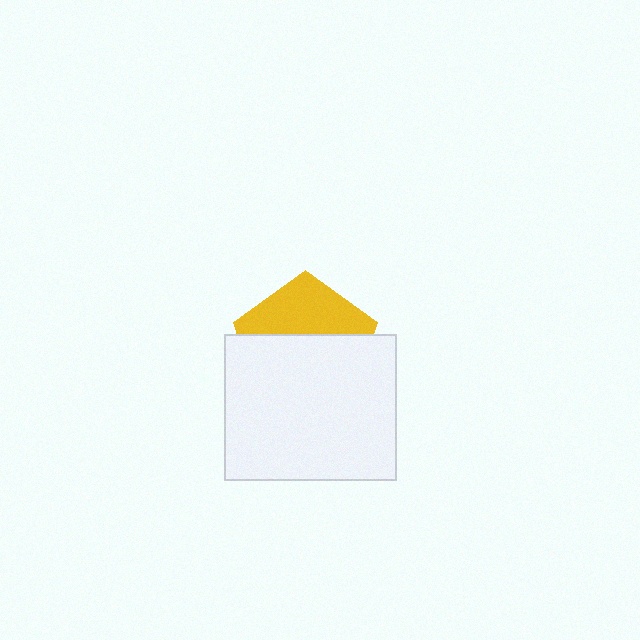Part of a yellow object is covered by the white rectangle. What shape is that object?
It is a pentagon.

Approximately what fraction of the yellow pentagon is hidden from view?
Roughly 61% of the yellow pentagon is hidden behind the white rectangle.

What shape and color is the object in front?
The object in front is a white rectangle.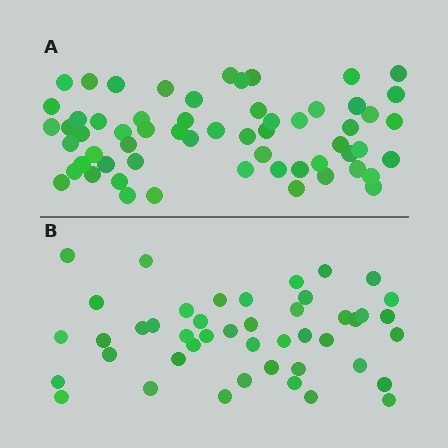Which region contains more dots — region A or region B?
Region A (the top region) has more dots.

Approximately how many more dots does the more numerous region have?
Region A has approximately 15 more dots than region B.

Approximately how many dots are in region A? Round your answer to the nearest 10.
About 60 dots.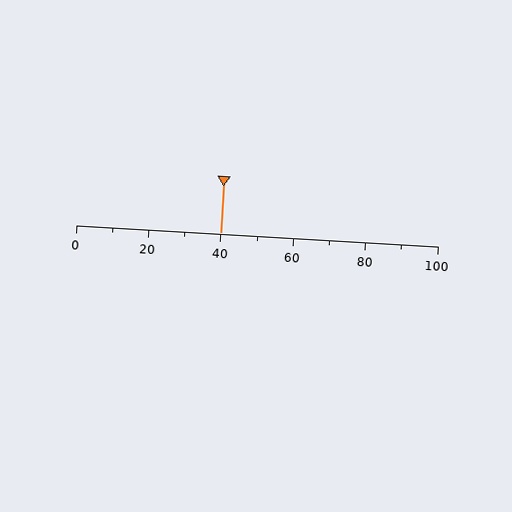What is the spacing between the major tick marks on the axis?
The major ticks are spaced 20 apart.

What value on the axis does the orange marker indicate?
The marker indicates approximately 40.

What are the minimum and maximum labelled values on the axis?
The axis runs from 0 to 100.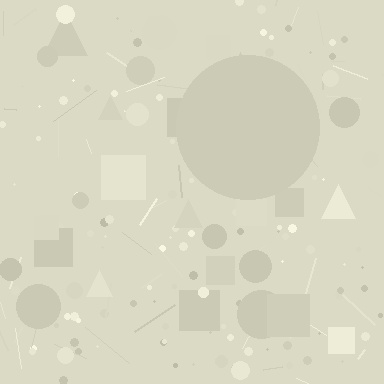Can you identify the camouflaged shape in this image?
The camouflaged shape is a circle.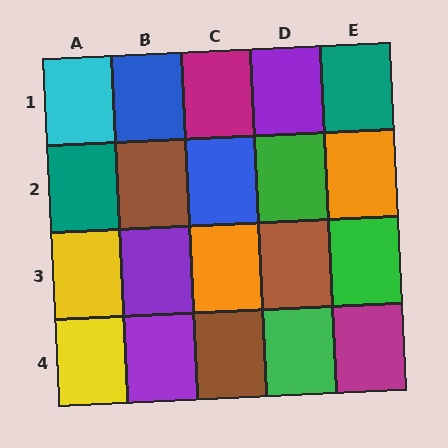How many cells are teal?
2 cells are teal.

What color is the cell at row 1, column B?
Blue.